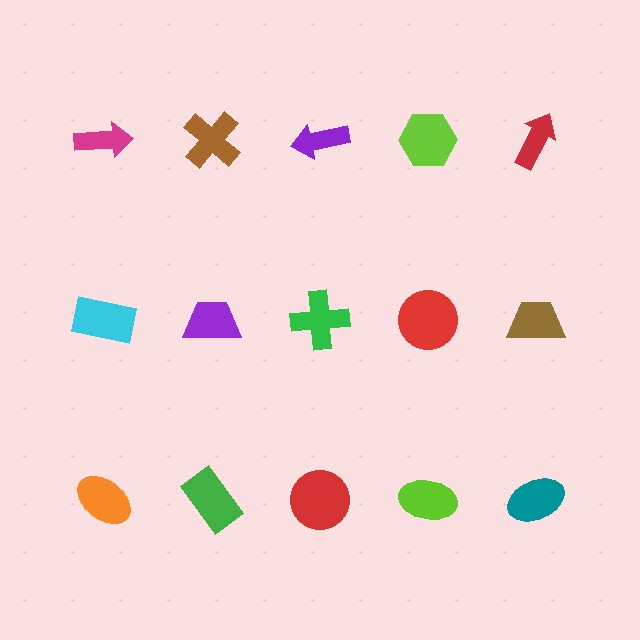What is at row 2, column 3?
A green cross.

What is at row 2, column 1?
A cyan rectangle.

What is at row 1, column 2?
A brown cross.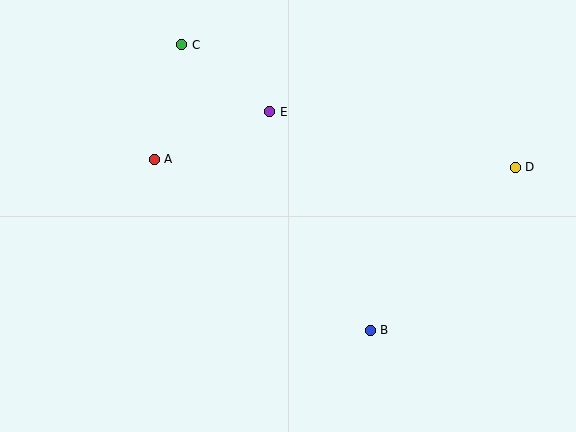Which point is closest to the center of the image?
Point E at (270, 112) is closest to the center.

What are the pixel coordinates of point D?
Point D is at (515, 167).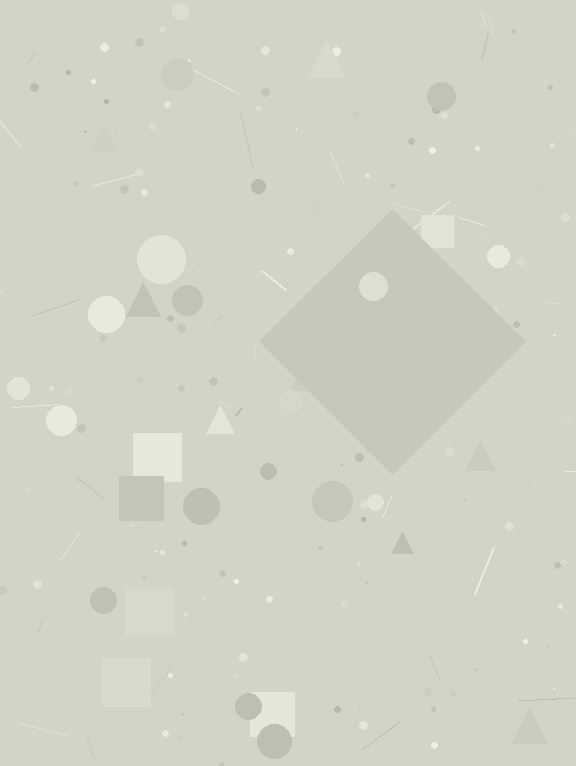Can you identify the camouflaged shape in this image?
The camouflaged shape is a diamond.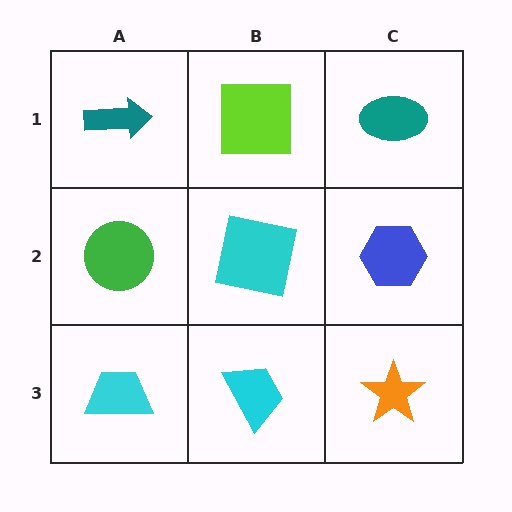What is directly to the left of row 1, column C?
A lime square.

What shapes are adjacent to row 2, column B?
A lime square (row 1, column B), a cyan trapezoid (row 3, column B), a green circle (row 2, column A), a blue hexagon (row 2, column C).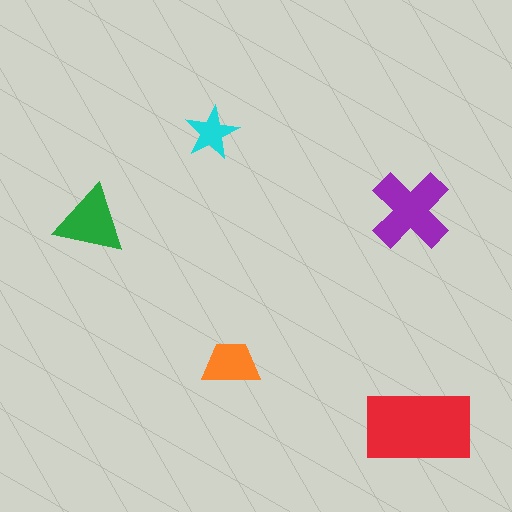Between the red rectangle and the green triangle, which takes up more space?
The red rectangle.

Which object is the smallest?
The cyan star.